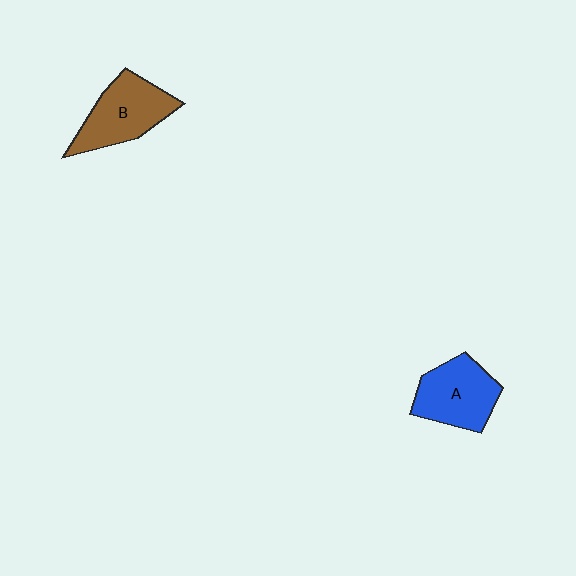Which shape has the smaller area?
Shape A (blue).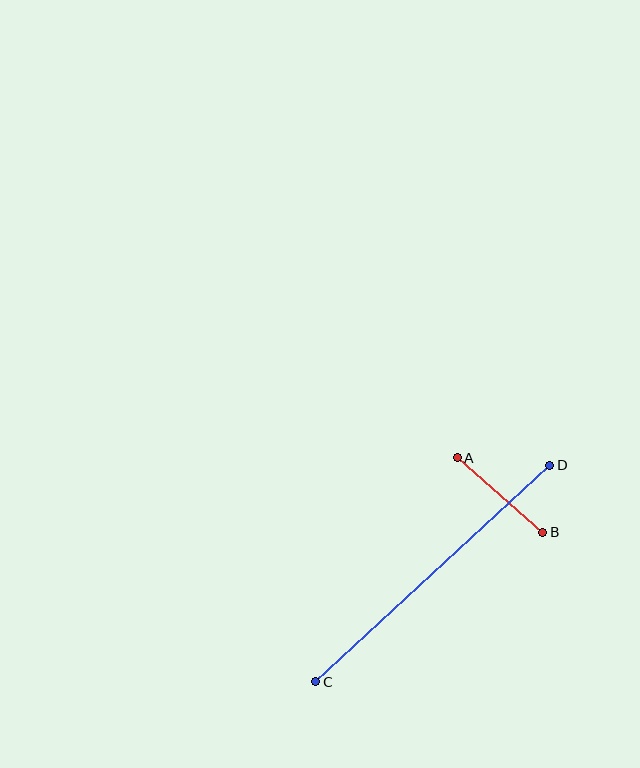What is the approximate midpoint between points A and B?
The midpoint is at approximately (500, 495) pixels.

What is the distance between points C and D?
The distance is approximately 319 pixels.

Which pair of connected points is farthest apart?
Points C and D are farthest apart.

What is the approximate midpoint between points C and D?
The midpoint is at approximately (433, 574) pixels.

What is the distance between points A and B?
The distance is approximately 114 pixels.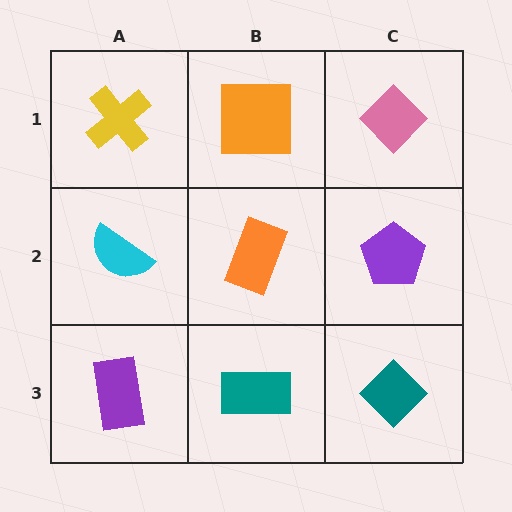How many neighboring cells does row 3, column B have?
3.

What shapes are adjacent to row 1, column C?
A purple pentagon (row 2, column C), an orange square (row 1, column B).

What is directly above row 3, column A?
A cyan semicircle.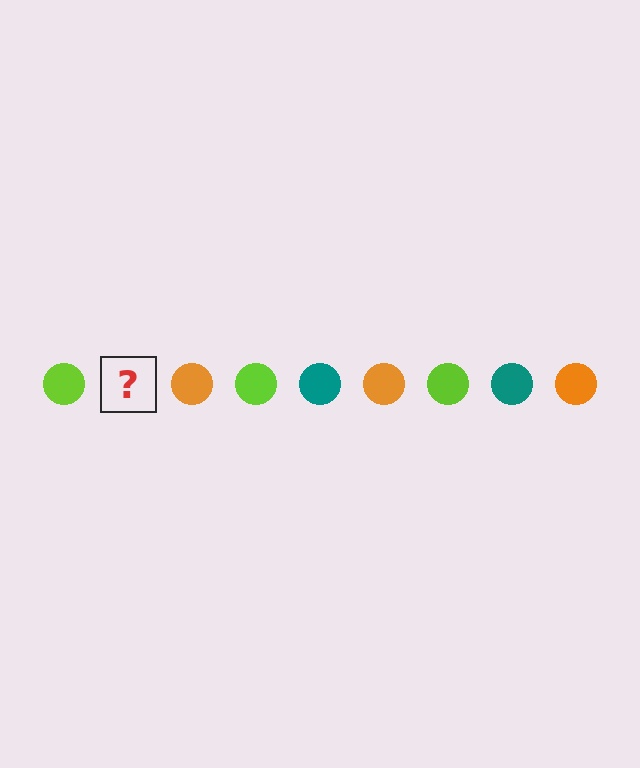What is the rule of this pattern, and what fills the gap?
The rule is that the pattern cycles through lime, teal, orange circles. The gap should be filled with a teal circle.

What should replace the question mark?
The question mark should be replaced with a teal circle.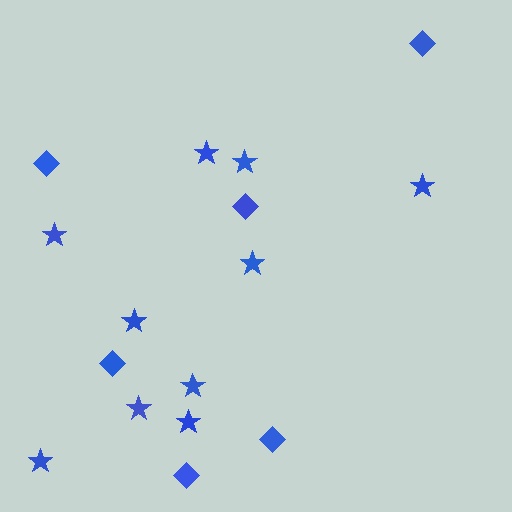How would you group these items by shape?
There are 2 groups: one group of diamonds (6) and one group of stars (10).